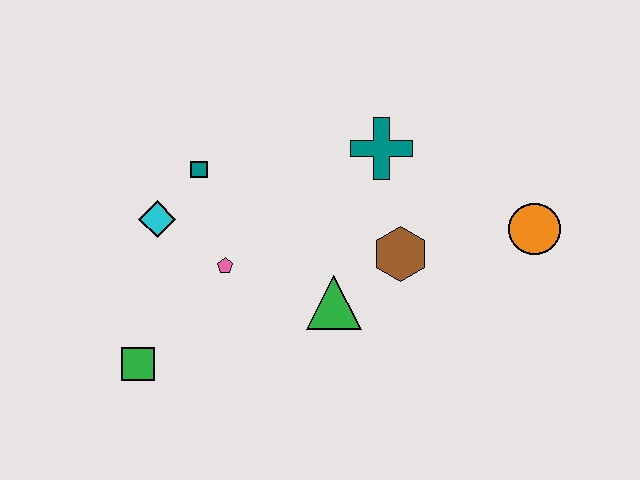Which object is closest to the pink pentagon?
The cyan diamond is closest to the pink pentagon.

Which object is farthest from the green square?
The orange circle is farthest from the green square.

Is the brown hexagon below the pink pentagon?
No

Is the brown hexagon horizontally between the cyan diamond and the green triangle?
No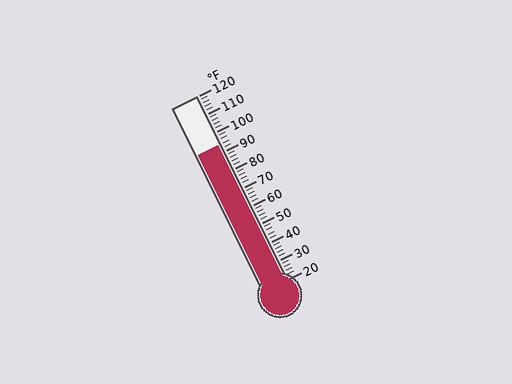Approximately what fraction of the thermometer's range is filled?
The thermometer is filled to approximately 75% of its range.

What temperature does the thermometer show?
The thermometer shows approximately 94°F.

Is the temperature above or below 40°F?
The temperature is above 40°F.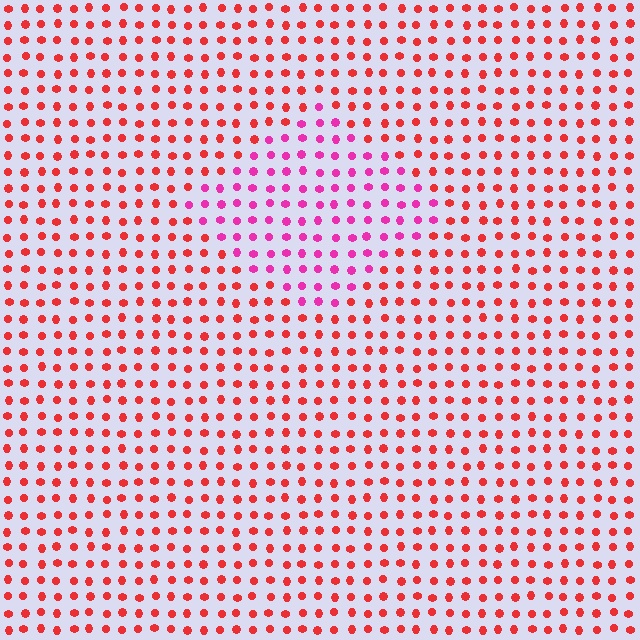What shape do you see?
I see a diamond.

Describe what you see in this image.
The image is filled with small red elements in a uniform arrangement. A diamond-shaped region is visible where the elements are tinted to a slightly different hue, forming a subtle color boundary.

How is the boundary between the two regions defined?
The boundary is defined purely by a slight shift in hue (about 40 degrees). Spacing, size, and orientation are identical on both sides.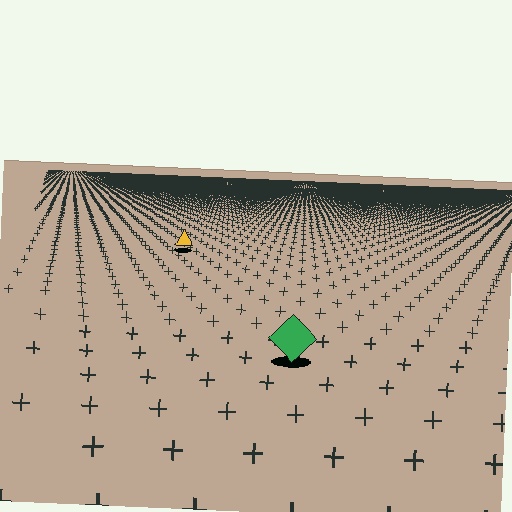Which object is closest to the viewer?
The green diamond is closest. The texture marks near it are larger and more spread out.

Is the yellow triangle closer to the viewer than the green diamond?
No. The green diamond is closer — you can tell from the texture gradient: the ground texture is coarser near it.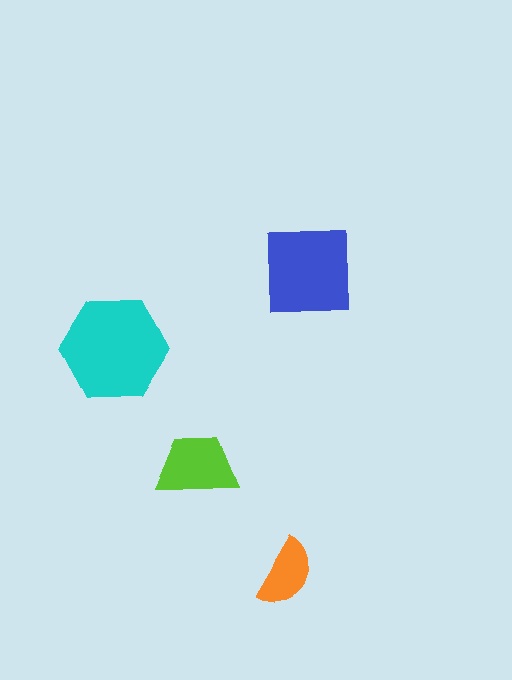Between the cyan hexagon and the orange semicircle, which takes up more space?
The cyan hexagon.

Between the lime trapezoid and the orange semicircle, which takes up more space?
The lime trapezoid.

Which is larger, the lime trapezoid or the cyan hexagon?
The cyan hexagon.